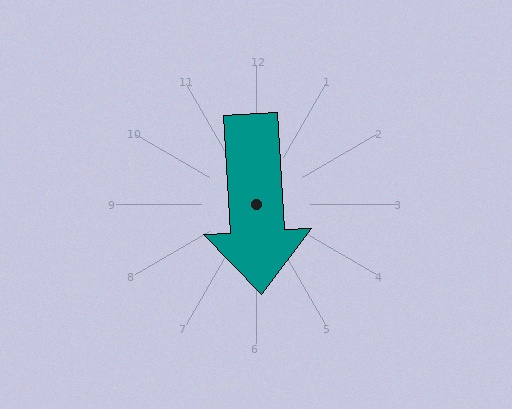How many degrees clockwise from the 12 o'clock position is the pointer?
Approximately 176 degrees.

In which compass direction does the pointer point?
South.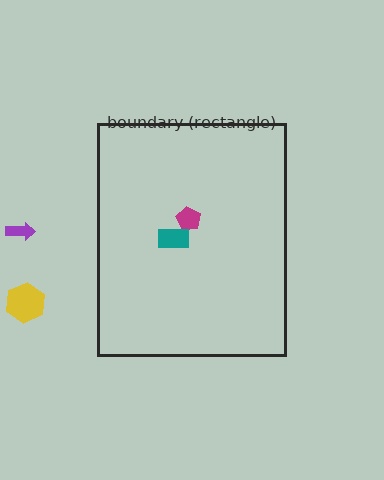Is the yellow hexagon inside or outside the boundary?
Outside.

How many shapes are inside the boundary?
2 inside, 2 outside.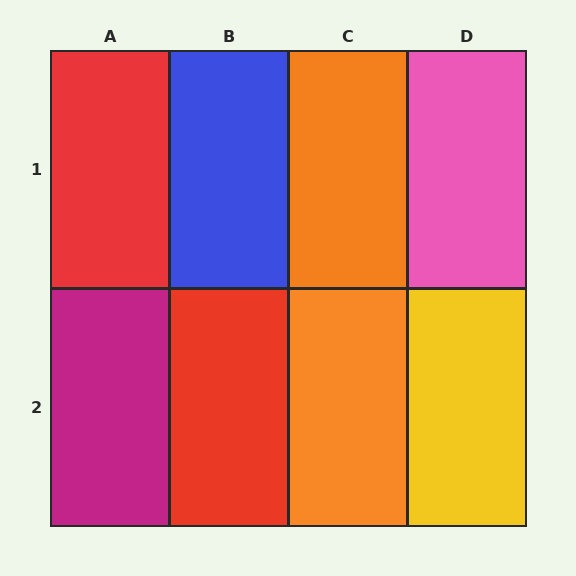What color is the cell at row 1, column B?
Blue.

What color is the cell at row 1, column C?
Orange.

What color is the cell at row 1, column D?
Pink.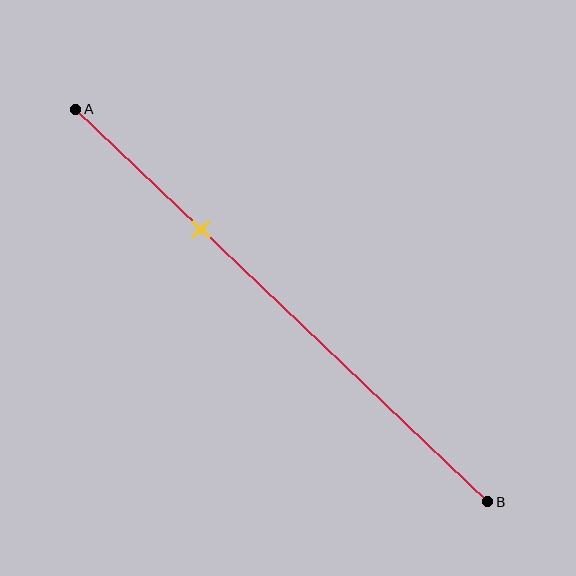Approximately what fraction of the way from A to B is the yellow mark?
The yellow mark is approximately 30% of the way from A to B.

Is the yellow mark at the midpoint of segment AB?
No, the mark is at about 30% from A, not at the 50% midpoint.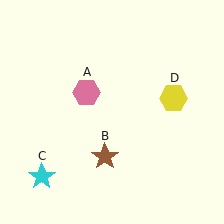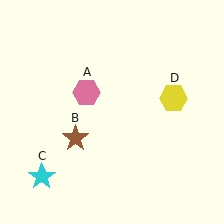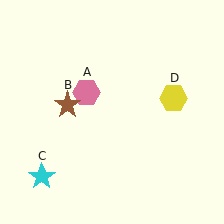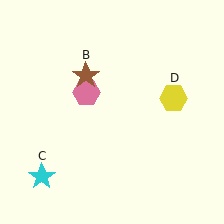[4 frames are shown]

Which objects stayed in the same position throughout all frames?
Pink hexagon (object A) and cyan star (object C) and yellow hexagon (object D) remained stationary.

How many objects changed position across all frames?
1 object changed position: brown star (object B).